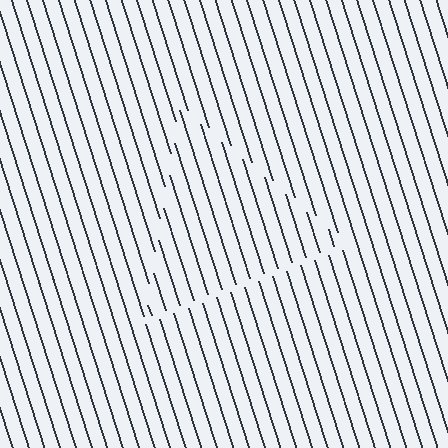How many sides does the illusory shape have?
3 sides — the line-ends trace a triangle.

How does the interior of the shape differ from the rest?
The interior of the shape contains the same grating, shifted by half a period — the contour is defined by the phase discontinuity where line-ends from the inner and outer gratings abut.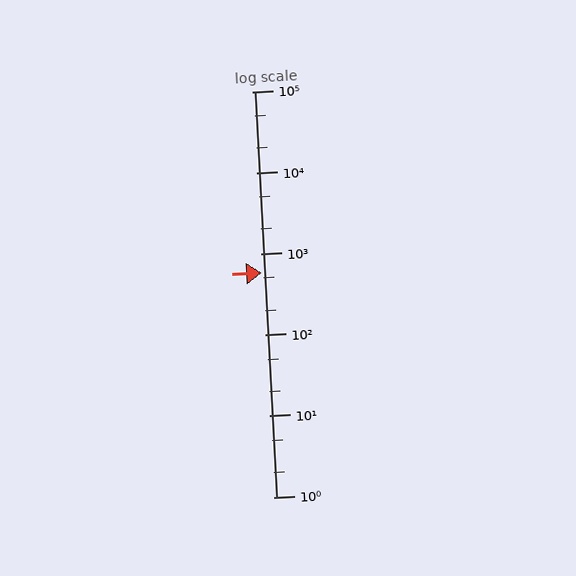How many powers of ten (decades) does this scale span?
The scale spans 5 decades, from 1 to 100000.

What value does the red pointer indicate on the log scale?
The pointer indicates approximately 590.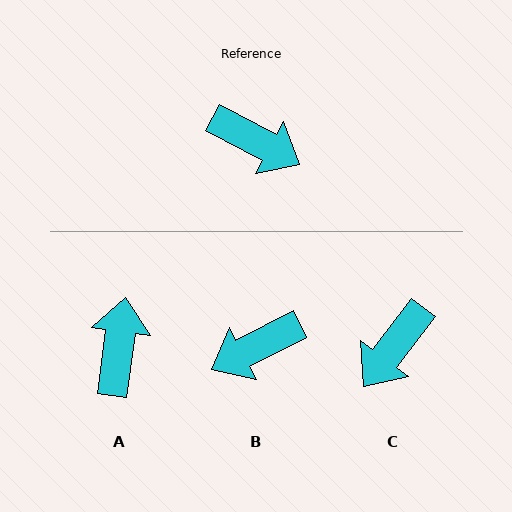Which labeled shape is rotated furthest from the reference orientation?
B, about 125 degrees away.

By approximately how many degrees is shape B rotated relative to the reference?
Approximately 125 degrees clockwise.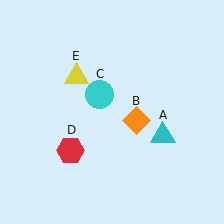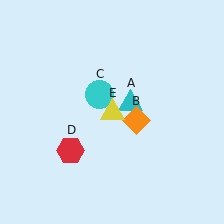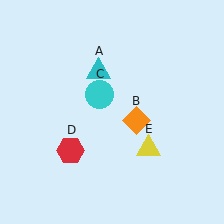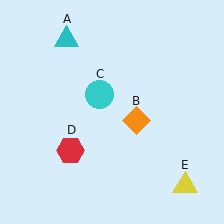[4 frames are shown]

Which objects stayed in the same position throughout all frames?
Orange diamond (object B) and cyan circle (object C) and red hexagon (object D) remained stationary.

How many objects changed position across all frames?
2 objects changed position: cyan triangle (object A), yellow triangle (object E).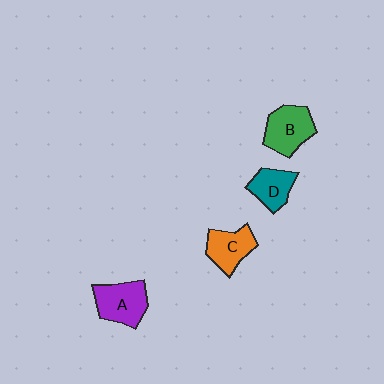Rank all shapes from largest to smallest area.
From largest to smallest: A (purple), B (green), C (orange), D (teal).